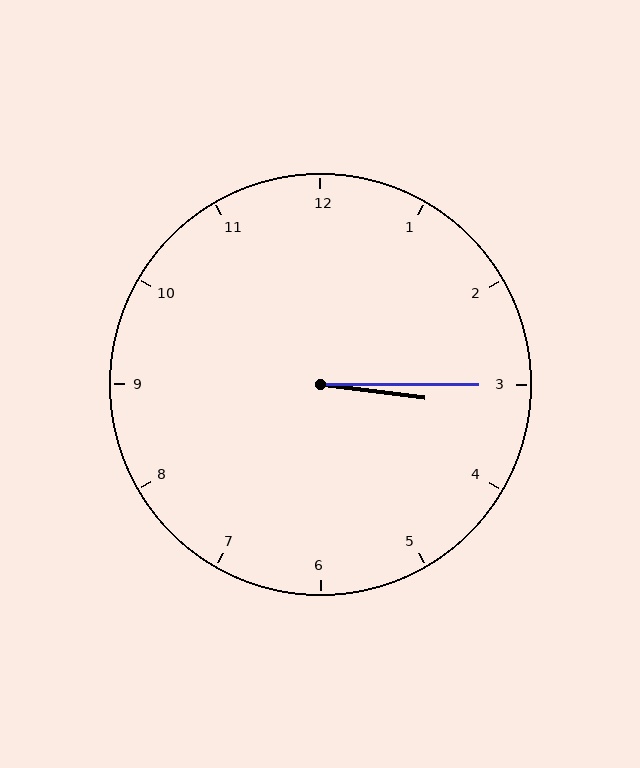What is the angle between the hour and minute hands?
Approximately 8 degrees.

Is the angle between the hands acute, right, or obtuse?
It is acute.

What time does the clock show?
3:15.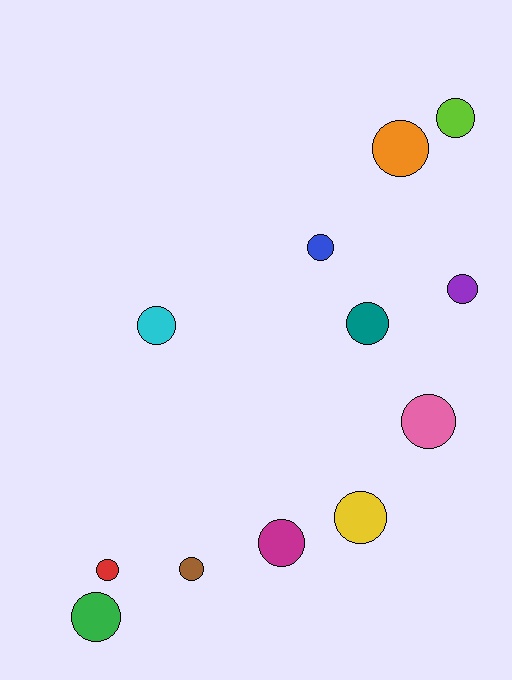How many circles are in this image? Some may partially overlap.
There are 12 circles.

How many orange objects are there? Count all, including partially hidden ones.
There is 1 orange object.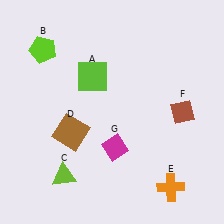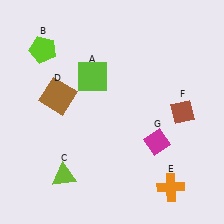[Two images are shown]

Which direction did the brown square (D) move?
The brown square (D) moved up.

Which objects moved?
The objects that moved are: the brown square (D), the magenta diamond (G).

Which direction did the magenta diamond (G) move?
The magenta diamond (G) moved right.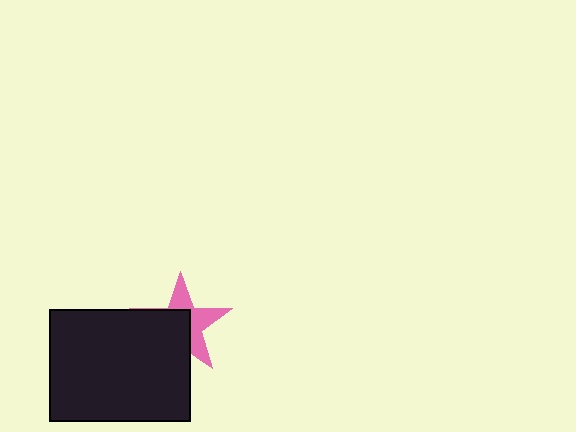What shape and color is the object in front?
The object in front is a black rectangle.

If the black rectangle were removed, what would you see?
You would see the complete pink star.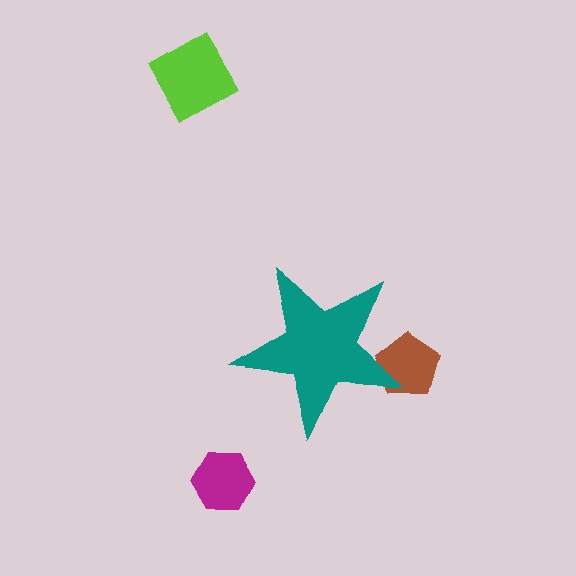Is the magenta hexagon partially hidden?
No, the magenta hexagon is fully visible.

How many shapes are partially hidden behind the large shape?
1 shape is partially hidden.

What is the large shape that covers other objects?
A teal star.